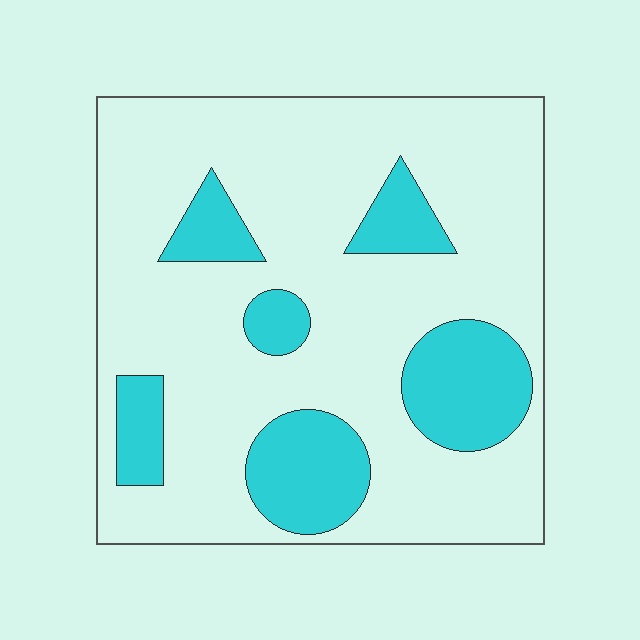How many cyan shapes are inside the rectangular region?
6.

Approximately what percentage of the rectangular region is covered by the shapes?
Approximately 25%.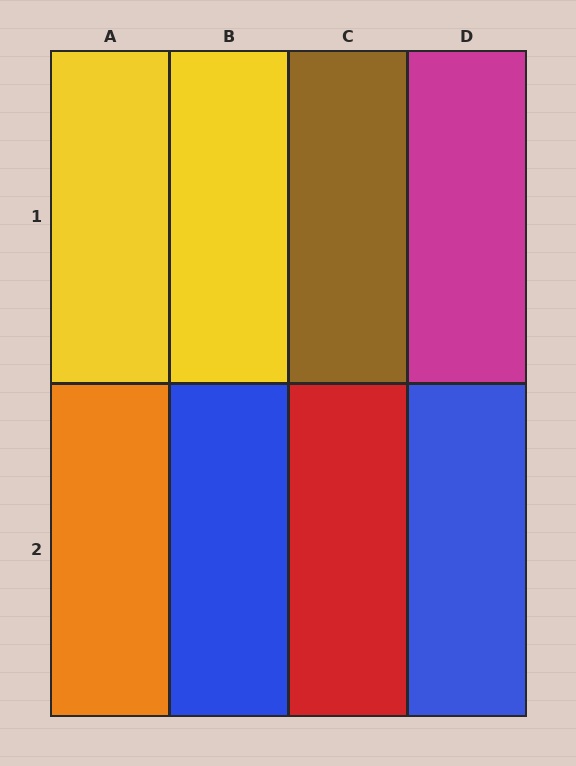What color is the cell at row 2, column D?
Blue.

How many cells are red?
1 cell is red.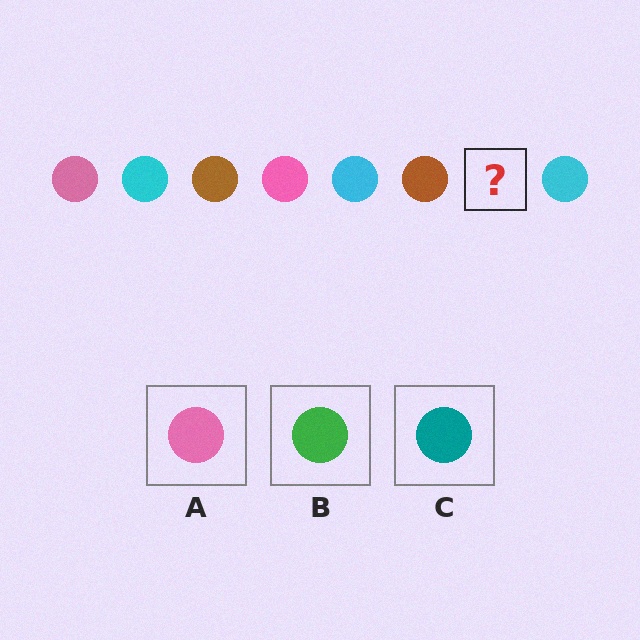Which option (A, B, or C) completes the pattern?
A.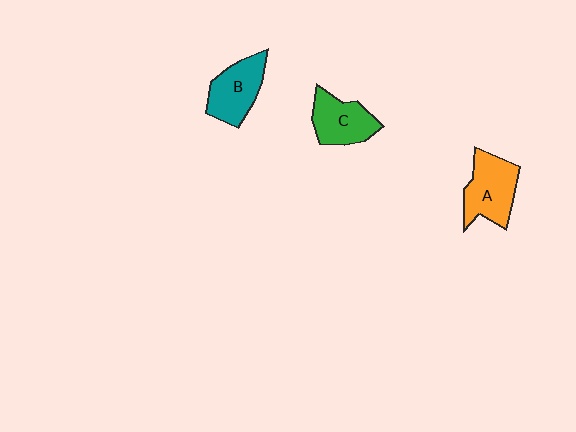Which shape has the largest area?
Shape A (orange).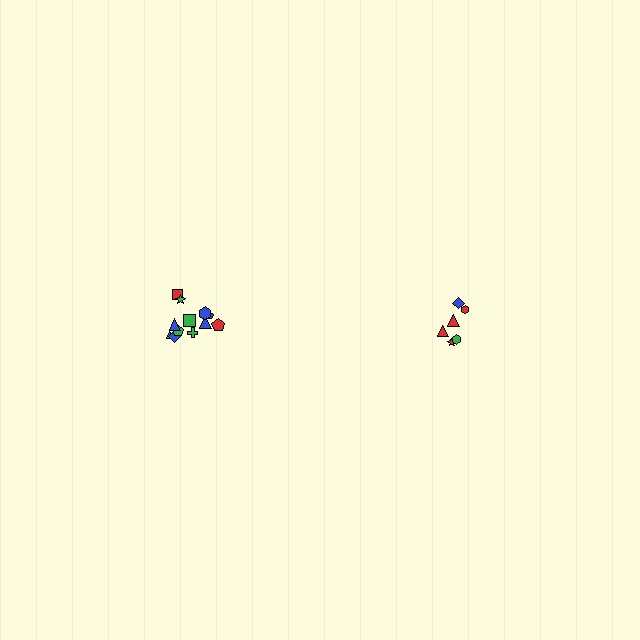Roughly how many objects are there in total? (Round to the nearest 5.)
Roughly 20 objects in total.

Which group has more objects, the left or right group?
The left group.